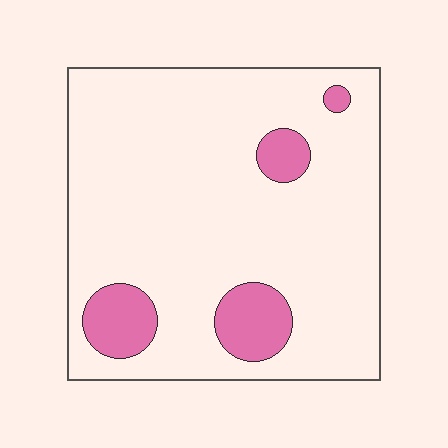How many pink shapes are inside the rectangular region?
4.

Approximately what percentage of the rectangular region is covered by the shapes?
Approximately 15%.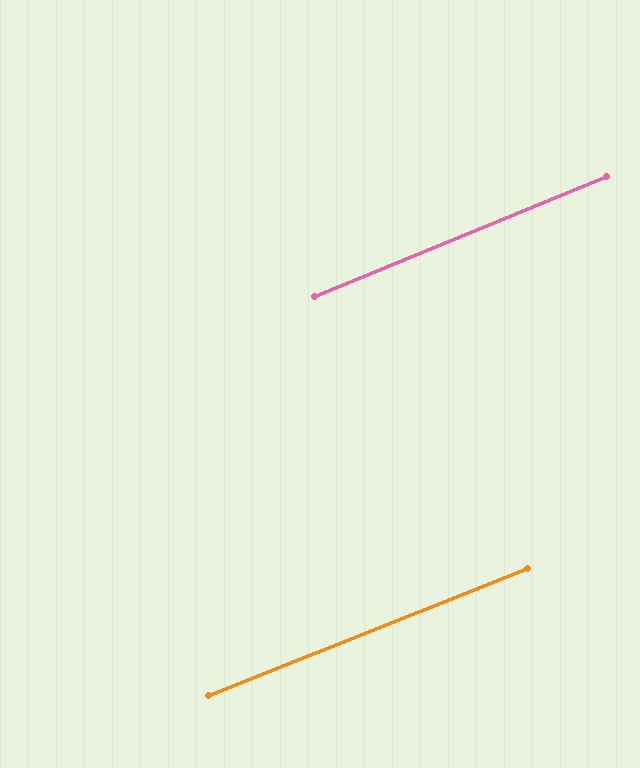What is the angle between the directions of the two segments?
Approximately 1 degree.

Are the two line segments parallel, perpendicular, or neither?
Parallel — their directions differ by only 0.6°.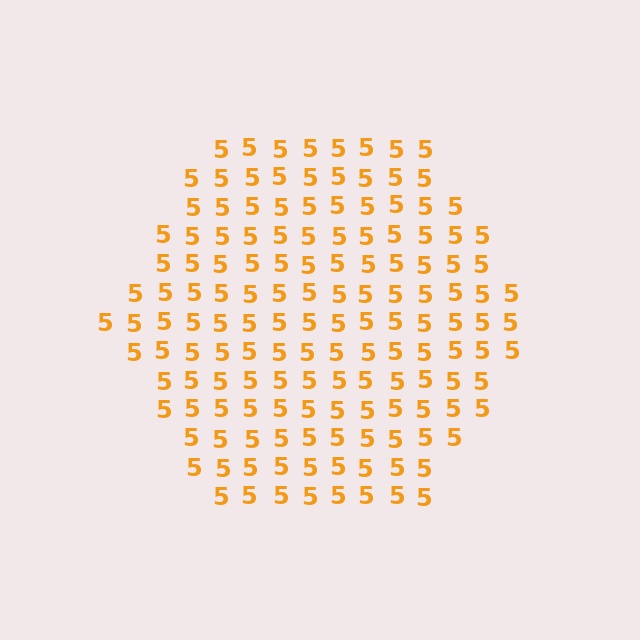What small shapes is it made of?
It is made of small digit 5's.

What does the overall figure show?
The overall figure shows a hexagon.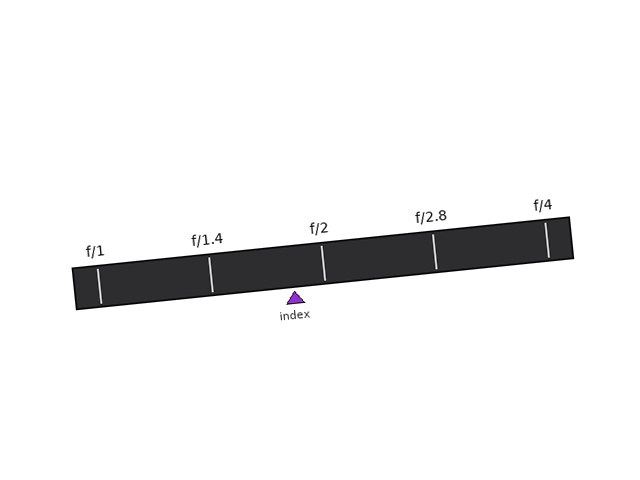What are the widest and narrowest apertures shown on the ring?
The widest aperture shown is f/1 and the narrowest is f/4.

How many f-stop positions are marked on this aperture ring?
There are 5 f-stop positions marked.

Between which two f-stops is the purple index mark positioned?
The index mark is between f/1.4 and f/2.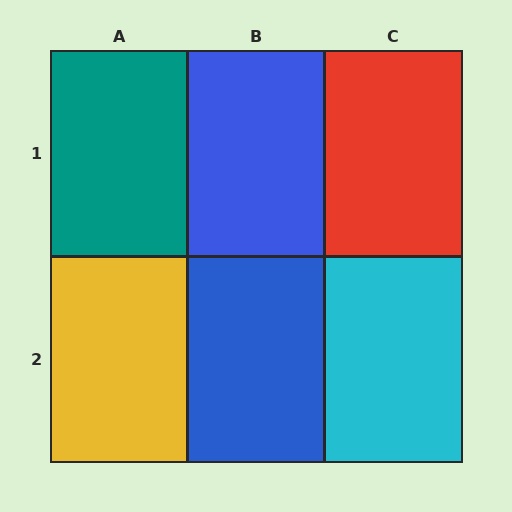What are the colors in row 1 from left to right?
Teal, blue, red.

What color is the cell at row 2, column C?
Cyan.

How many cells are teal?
1 cell is teal.